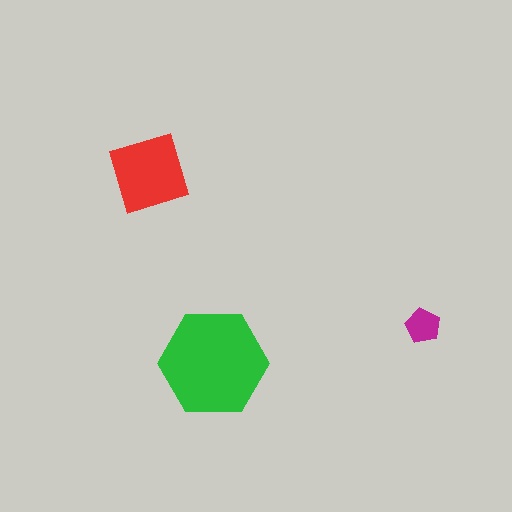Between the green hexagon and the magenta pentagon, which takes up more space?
The green hexagon.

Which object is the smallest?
The magenta pentagon.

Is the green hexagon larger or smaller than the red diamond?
Larger.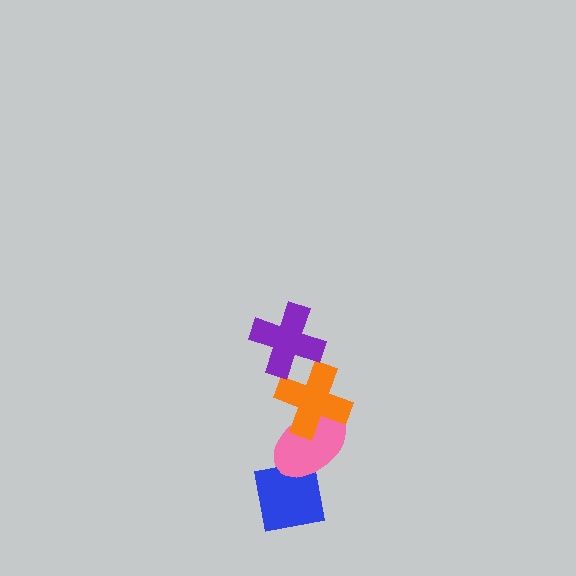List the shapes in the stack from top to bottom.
From top to bottom: the purple cross, the orange cross, the pink ellipse, the blue square.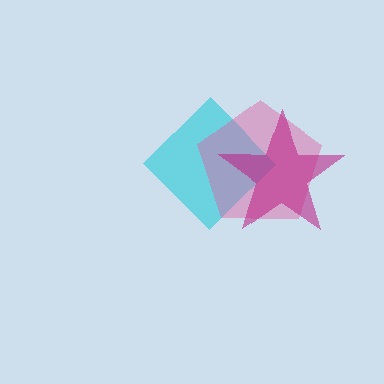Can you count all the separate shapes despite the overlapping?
Yes, there are 3 separate shapes.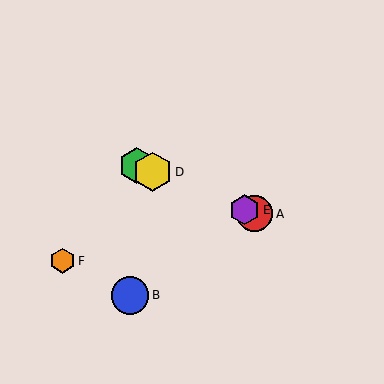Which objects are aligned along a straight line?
Objects A, C, D, E are aligned along a straight line.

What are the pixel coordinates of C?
Object C is at (137, 165).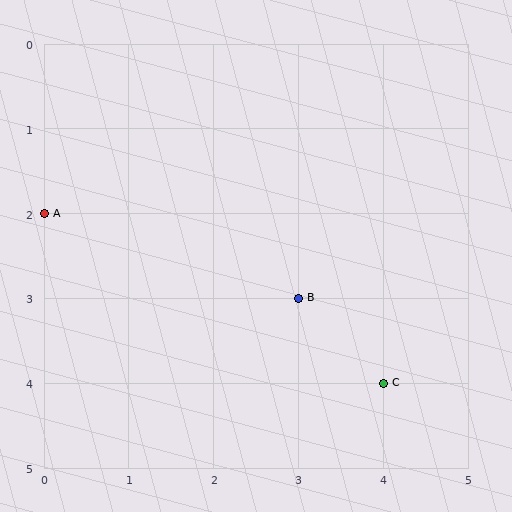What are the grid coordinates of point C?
Point C is at grid coordinates (4, 4).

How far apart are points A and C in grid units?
Points A and C are 4 columns and 2 rows apart (about 4.5 grid units diagonally).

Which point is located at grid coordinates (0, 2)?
Point A is at (0, 2).